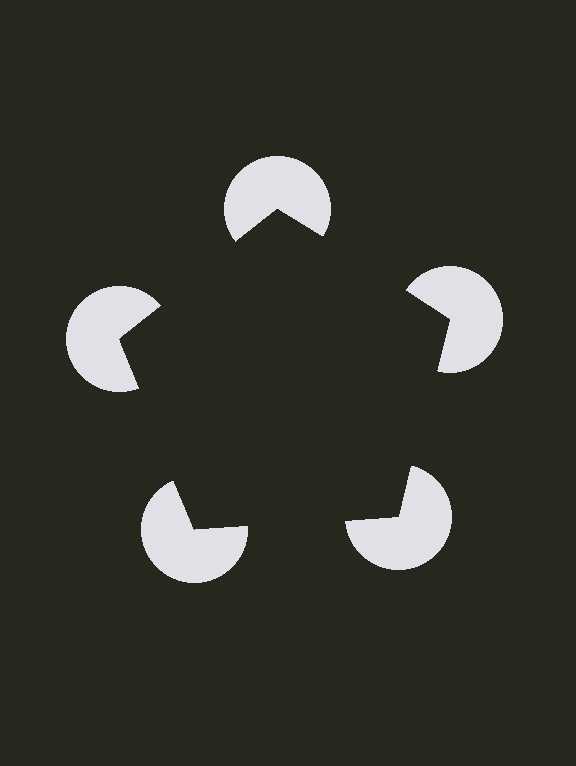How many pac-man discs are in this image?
There are 5 — one at each vertex of the illusory pentagon.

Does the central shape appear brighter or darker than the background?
It typically appears slightly darker than the background, even though no actual brightness change is drawn.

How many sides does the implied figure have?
5 sides.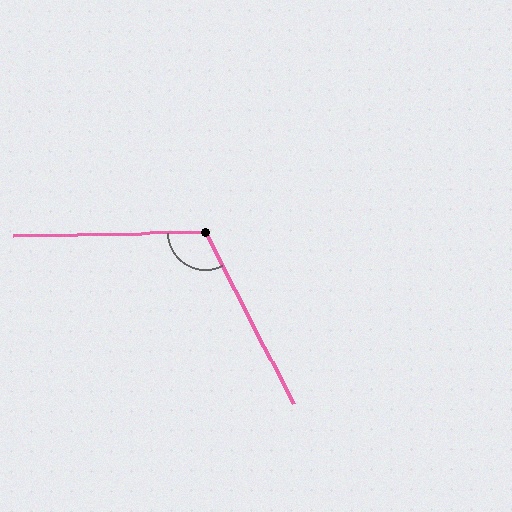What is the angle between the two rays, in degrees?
Approximately 116 degrees.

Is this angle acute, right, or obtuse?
It is obtuse.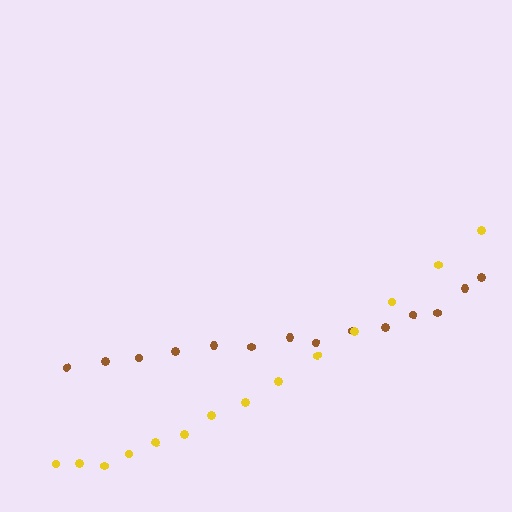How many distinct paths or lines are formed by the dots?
There are 2 distinct paths.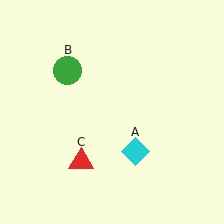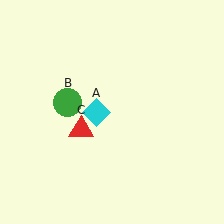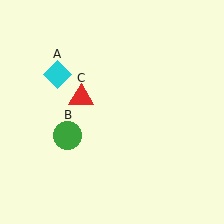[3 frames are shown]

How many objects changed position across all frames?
3 objects changed position: cyan diamond (object A), green circle (object B), red triangle (object C).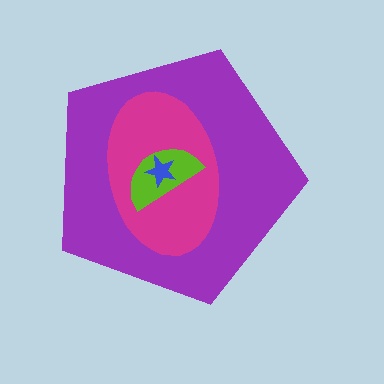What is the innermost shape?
The blue star.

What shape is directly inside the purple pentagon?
The magenta ellipse.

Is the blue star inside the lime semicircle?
Yes.